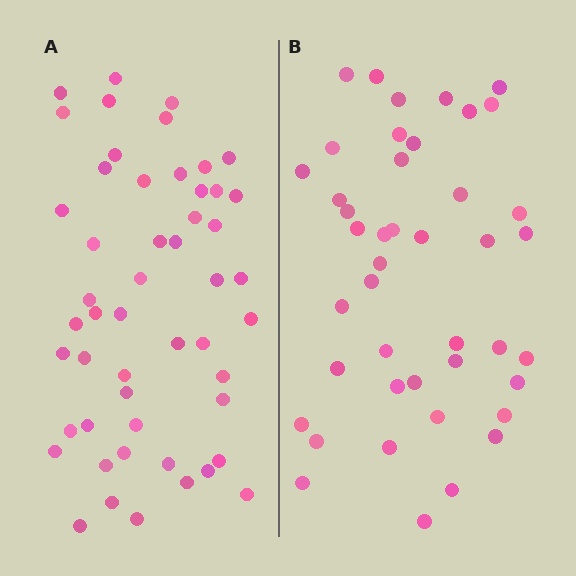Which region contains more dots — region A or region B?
Region A (the left region) has more dots.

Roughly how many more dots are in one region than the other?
Region A has roughly 8 or so more dots than region B.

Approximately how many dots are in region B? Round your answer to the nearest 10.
About 40 dots. (The exact count is 43, which rounds to 40.)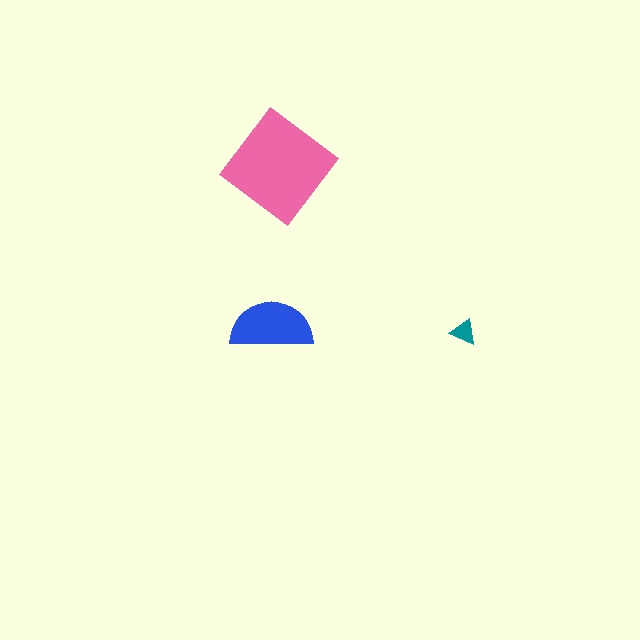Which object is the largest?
The pink diamond.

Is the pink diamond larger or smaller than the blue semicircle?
Larger.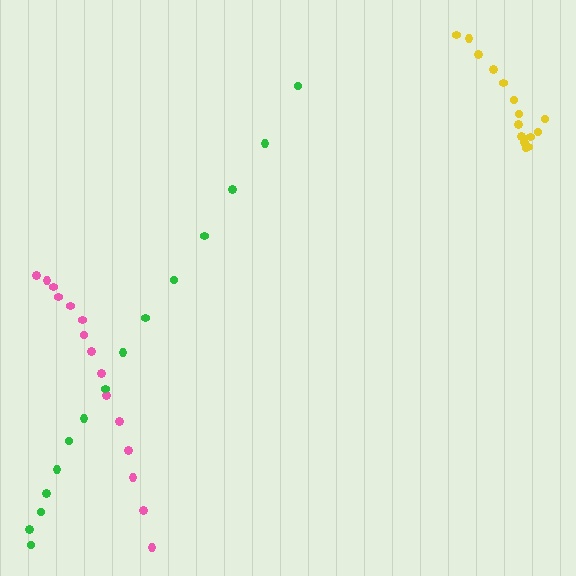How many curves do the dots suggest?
There are 3 distinct paths.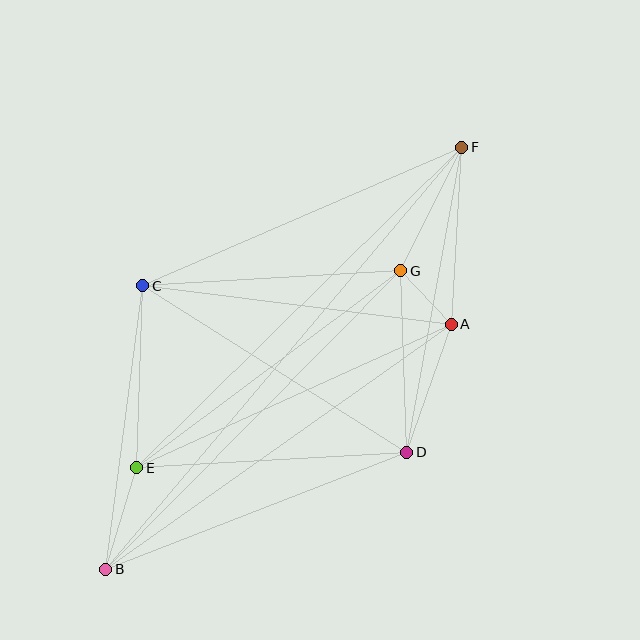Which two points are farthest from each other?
Points B and F are farthest from each other.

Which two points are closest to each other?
Points A and G are closest to each other.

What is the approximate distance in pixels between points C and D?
The distance between C and D is approximately 312 pixels.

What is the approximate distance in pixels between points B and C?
The distance between B and C is approximately 286 pixels.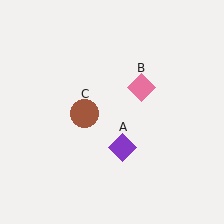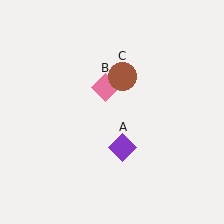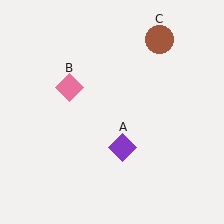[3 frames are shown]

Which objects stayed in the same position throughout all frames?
Purple diamond (object A) remained stationary.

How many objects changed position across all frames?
2 objects changed position: pink diamond (object B), brown circle (object C).